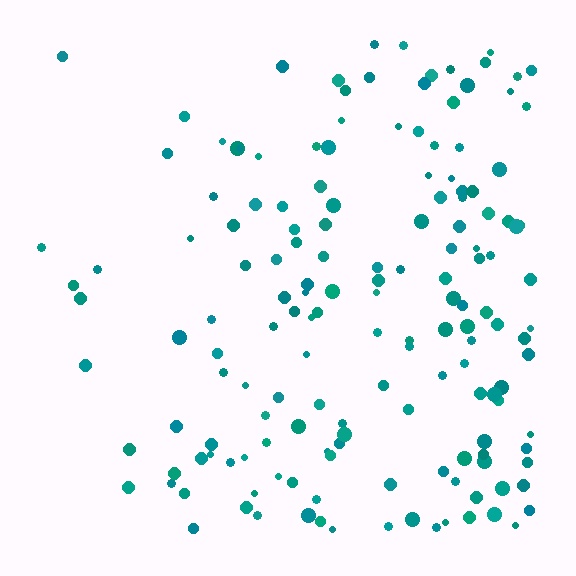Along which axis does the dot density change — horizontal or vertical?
Horizontal.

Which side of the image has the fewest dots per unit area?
The left.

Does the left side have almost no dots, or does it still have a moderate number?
Still a moderate number, just noticeably fewer than the right.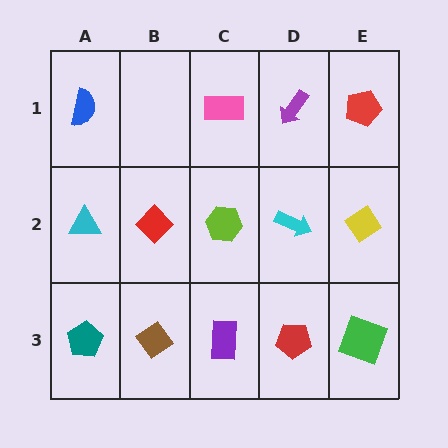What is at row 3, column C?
A purple rectangle.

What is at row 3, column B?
A brown diamond.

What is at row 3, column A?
A teal pentagon.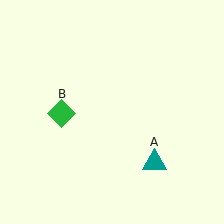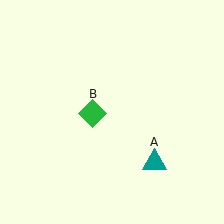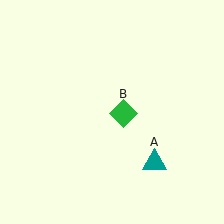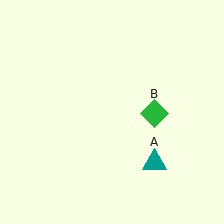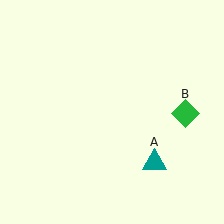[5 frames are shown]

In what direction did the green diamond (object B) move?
The green diamond (object B) moved right.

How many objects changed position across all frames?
1 object changed position: green diamond (object B).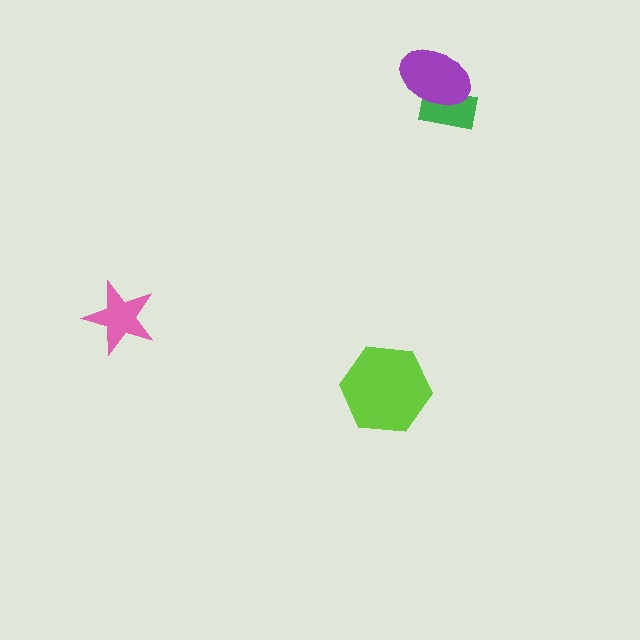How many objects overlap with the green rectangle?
1 object overlaps with the green rectangle.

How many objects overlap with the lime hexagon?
0 objects overlap with the lime hexagon.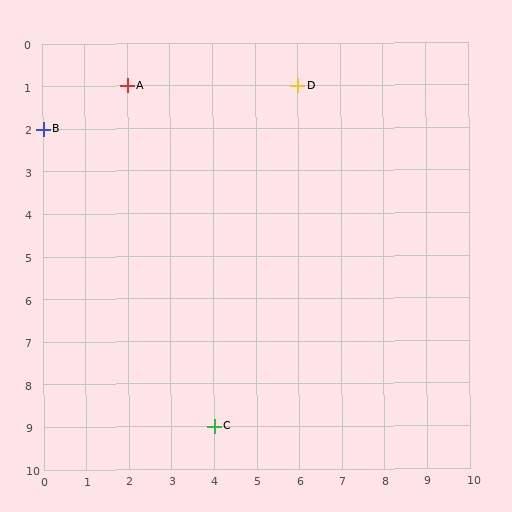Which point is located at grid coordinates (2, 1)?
Point A is at (2, 1).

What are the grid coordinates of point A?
Point A is at grid coordinates (2, 1).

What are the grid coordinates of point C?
Point C is at grid coordinates (4, 9).